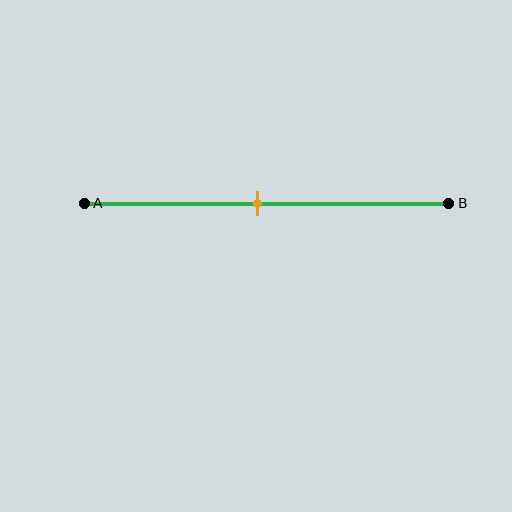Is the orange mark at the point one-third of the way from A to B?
No, the mark is at about 45% from A, not at the 33% one-third point.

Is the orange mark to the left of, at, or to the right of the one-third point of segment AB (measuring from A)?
The orange mark is to the right of the one-third point of segment AB.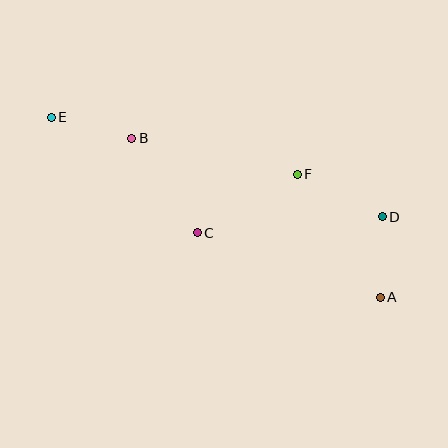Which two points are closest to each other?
Points A and D are closest to each other.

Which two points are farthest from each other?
Points A and E are farthest from each other.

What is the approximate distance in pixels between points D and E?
The distance between D and E is approximately 346 pixels.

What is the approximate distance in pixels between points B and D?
The distance between B and D is approximately 263 pixels.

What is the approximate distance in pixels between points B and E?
The distance between B and E is approximately 83 pixels.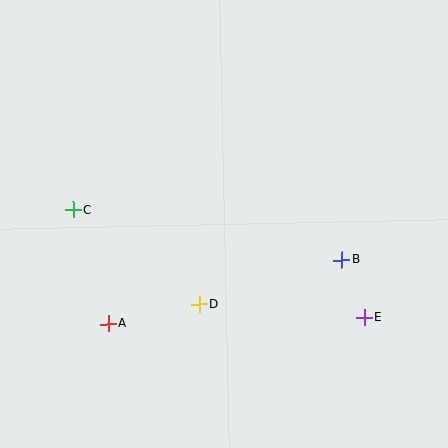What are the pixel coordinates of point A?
Point A is at (108, 324).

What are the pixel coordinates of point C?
Point C is at (73, 210).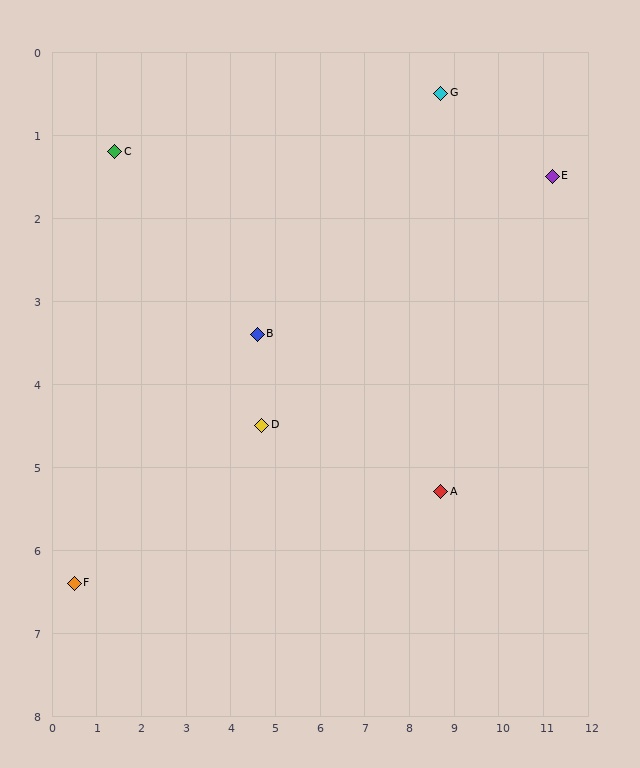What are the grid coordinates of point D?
Point D is at approximately (4.7, 4.5).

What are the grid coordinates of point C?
Point C is at approximately (1.4, 1.2).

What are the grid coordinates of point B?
Point B is at approximately (4.6, 3.4).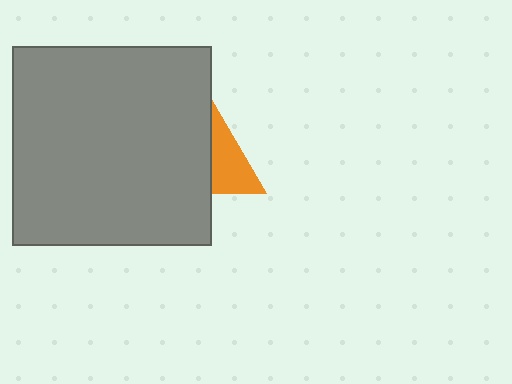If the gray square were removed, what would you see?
You would see the complete orange triangle.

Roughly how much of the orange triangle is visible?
A small part of it is visible (roughly 40%).